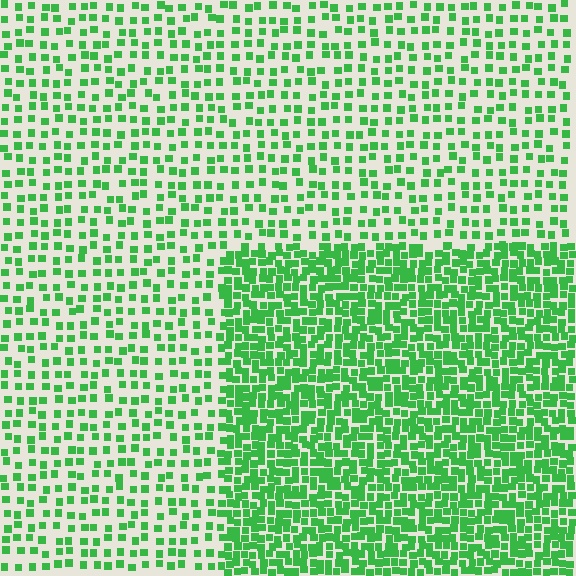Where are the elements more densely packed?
The elements are more densely packed inside the rectangle boundary.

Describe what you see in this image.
The image contains small green elements arranged at two different densities. A rectangle-shaped region is visible where the elements are more densely packed than the surrounding area.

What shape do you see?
I see a rectangle.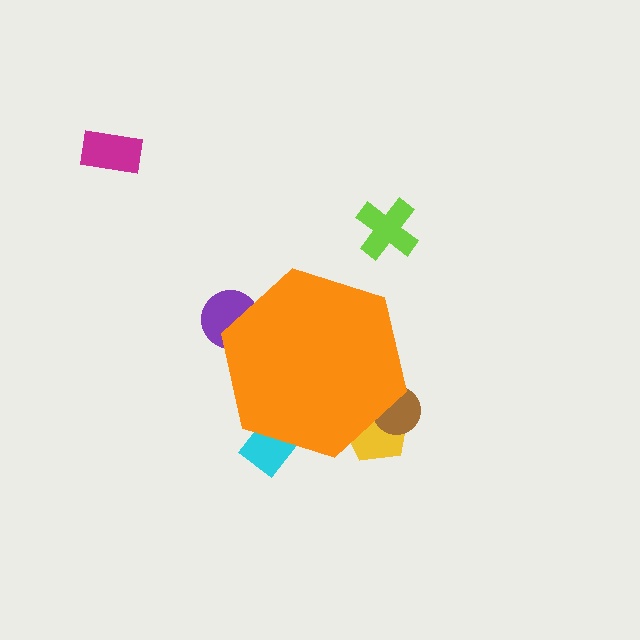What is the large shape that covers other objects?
An orange hexagon.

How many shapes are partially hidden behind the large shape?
4 shapes are partially hidden.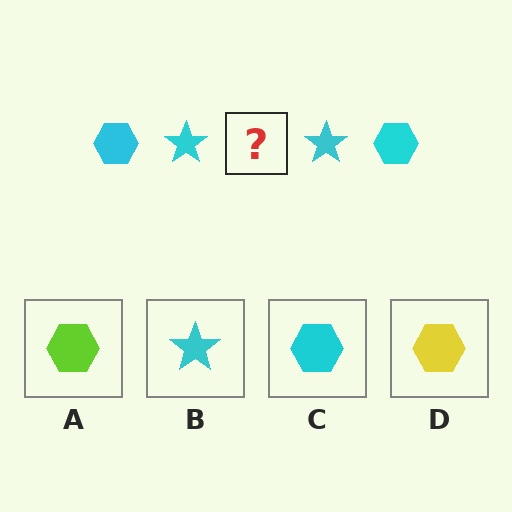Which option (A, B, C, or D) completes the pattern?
C.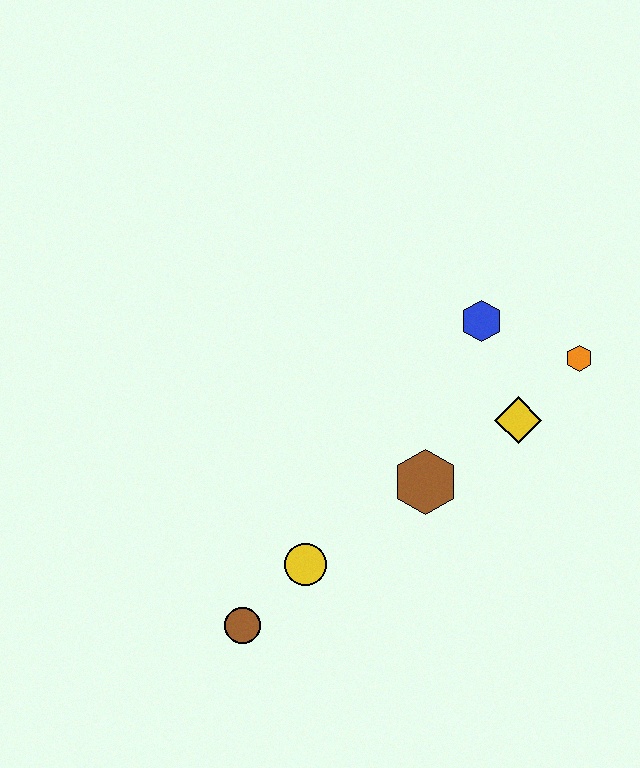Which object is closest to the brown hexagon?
The yellow diamond is closest to the brown hexagon.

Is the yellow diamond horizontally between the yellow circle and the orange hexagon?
Yes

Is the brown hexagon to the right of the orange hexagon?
No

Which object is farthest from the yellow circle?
The orange hexagon is farthest from the yellow circle.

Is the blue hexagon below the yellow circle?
No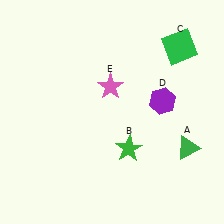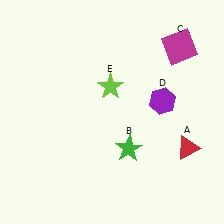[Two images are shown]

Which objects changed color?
A changed from green to red. C changed from green to magenta. E changed from pink to lime.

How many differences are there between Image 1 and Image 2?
There are 3 differences between the two images.